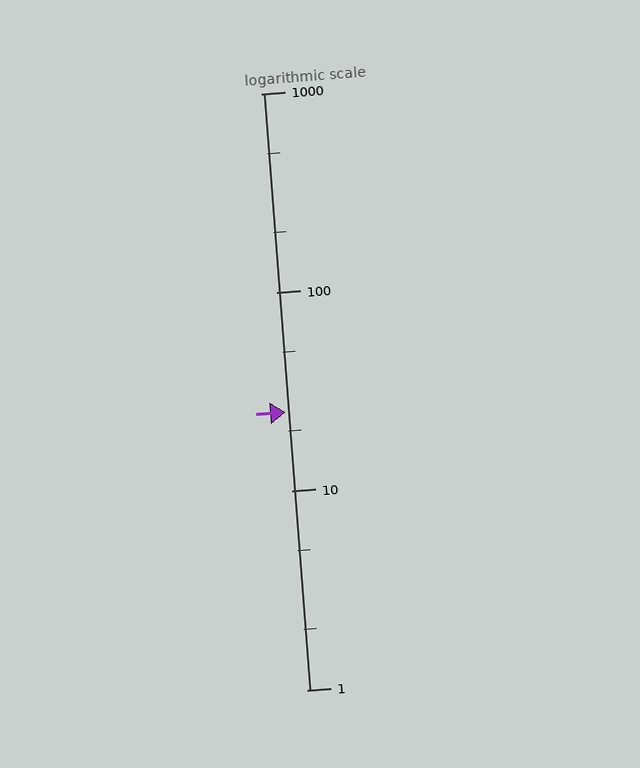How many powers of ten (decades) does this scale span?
The scale spans 3 decades, from 1 to 1000.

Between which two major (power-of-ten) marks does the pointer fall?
The pointer is between 10 and 100.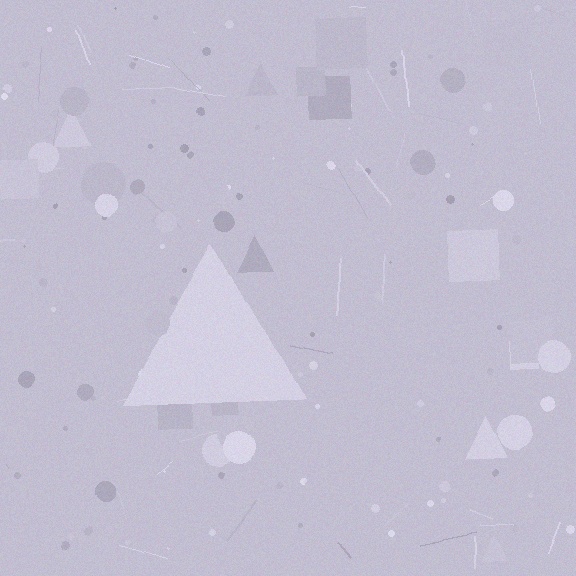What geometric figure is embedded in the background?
A triangle is embedded in the background.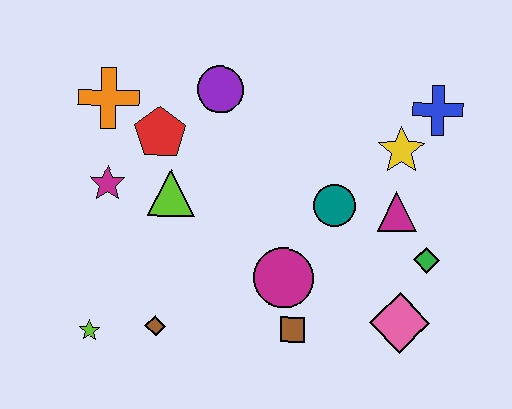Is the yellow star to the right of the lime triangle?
Yes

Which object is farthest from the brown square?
The orange cross is farthest from the brown square.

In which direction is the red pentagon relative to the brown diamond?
The red pentagon is above the brown diamond.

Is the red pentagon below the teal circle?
No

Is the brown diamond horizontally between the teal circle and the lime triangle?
No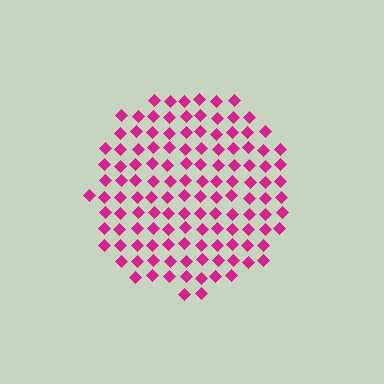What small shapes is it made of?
It is made of small diamonds.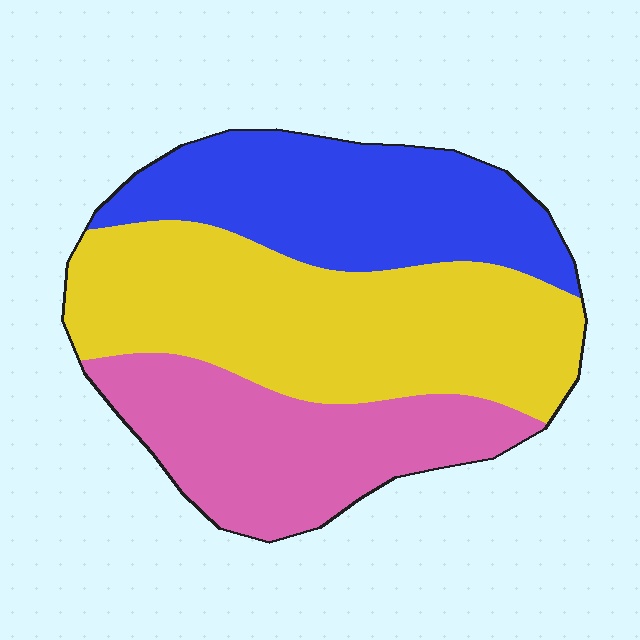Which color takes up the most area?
Yellow, at roughly 45%.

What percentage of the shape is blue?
Blue covers 29% of the shape.